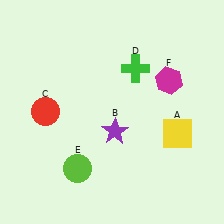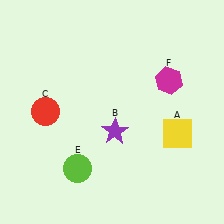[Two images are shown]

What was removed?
The green cross (D) was removed in Image 2.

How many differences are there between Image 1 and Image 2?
There is 1 difference between the two images.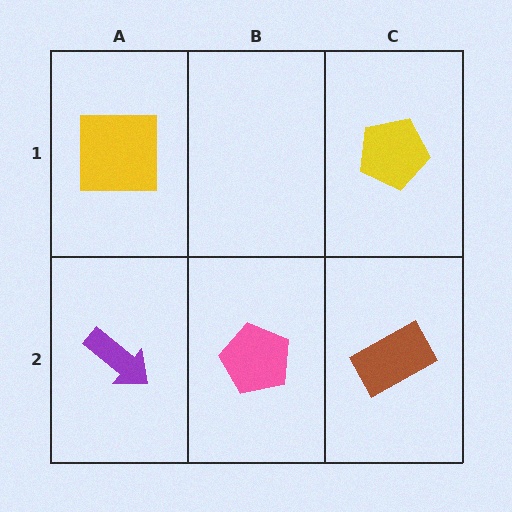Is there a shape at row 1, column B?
No, that cell is empty.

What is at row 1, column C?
A yellow pentagon.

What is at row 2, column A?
A purple arrow.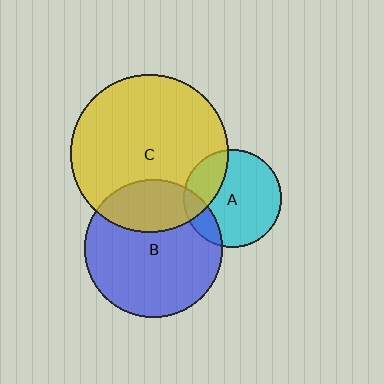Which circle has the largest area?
Circle C (yellow).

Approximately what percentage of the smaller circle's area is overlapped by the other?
Approximately 15%.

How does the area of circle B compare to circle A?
Approximately 2.0 times.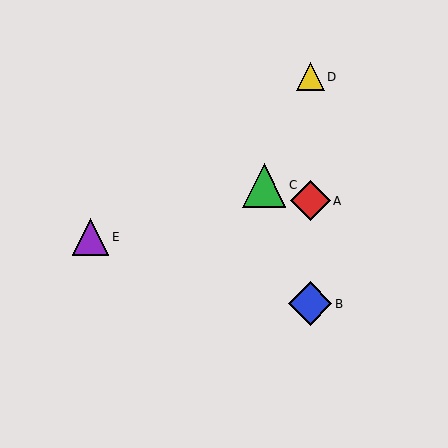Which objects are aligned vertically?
Objects A, B, D are aligned vertically.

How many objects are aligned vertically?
3 objects (A, B, D) are aligned vertically.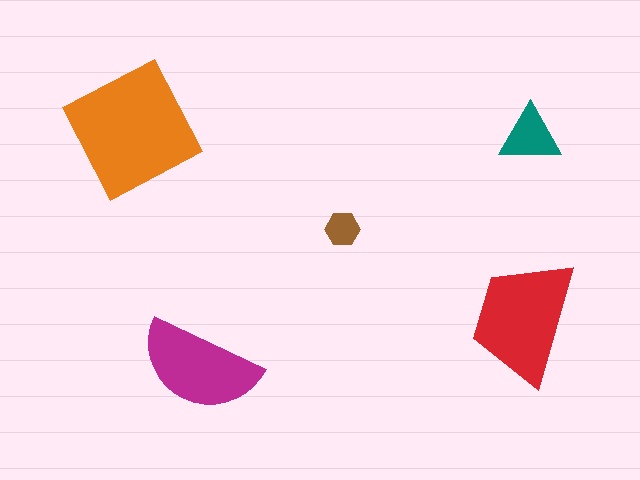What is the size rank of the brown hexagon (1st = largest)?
5th.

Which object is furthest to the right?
The teal triangle is rightmost.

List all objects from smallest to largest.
The brown hexagon, the teal triangle, the magenta semicircle, the red trapezoid, the orange square.